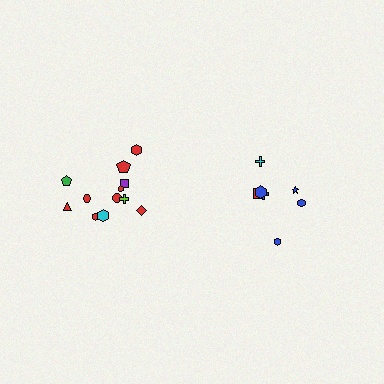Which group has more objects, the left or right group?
The left group.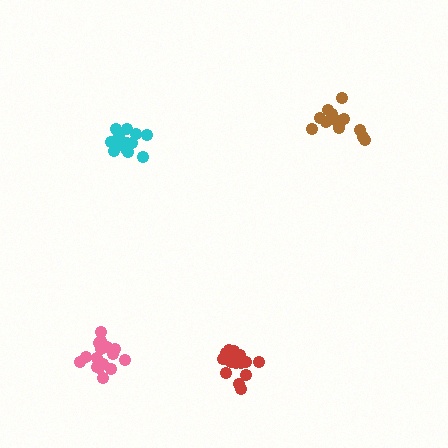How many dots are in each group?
Group 1: 14 dots, Group 2: 17 dots, Group 3: 16 dots, Group 4: 14 dots (61 total).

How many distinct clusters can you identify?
There are 4 distinct clusters.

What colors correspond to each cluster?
The clusters are colored: cyan, pink, red, brown.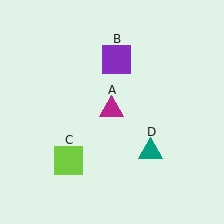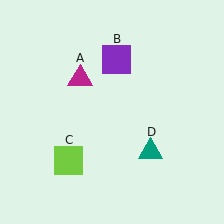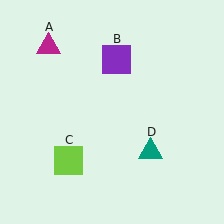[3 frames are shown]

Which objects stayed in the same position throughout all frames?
Purple square (object B) and lime square (object C) and teal triangle (object D) remained stationary.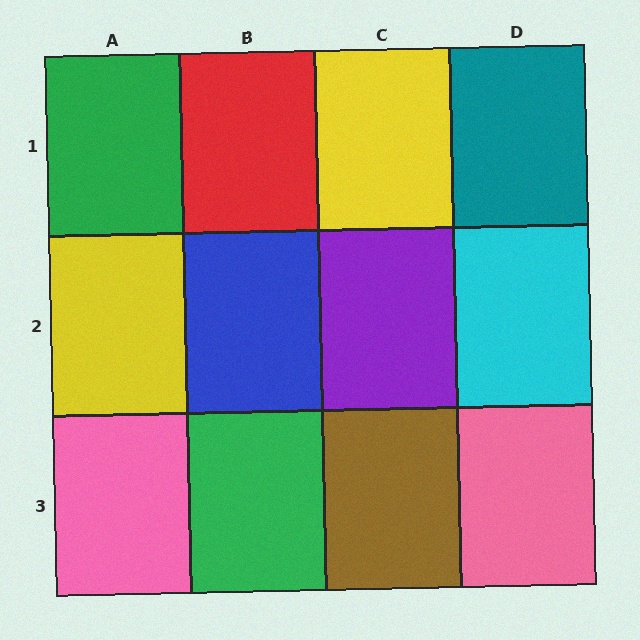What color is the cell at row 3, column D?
Pink.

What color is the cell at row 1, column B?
Red.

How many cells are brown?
1 cell is brown.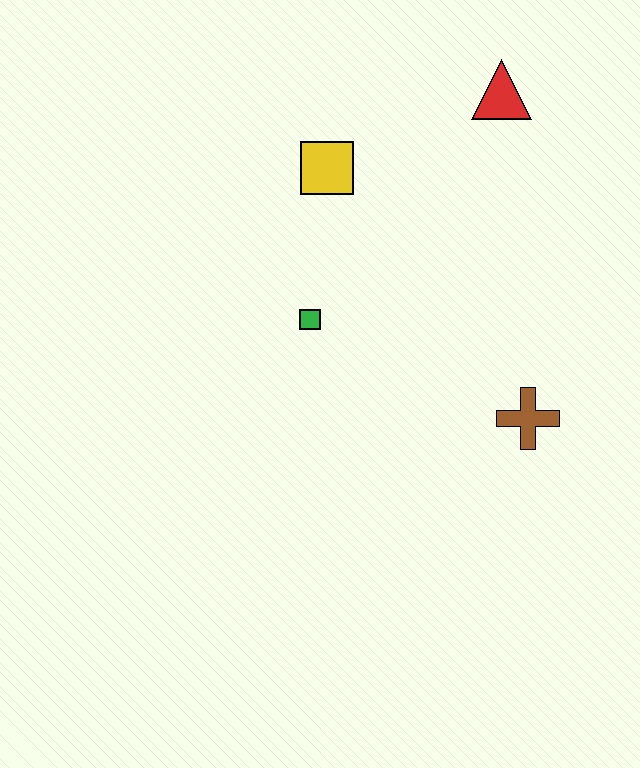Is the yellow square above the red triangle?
No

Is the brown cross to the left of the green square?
No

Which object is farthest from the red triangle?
The brown cross is farthest from the red triangle.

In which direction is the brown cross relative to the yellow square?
The brown cross is below the yellow square.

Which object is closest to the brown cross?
The green square is closest to the brown cross.